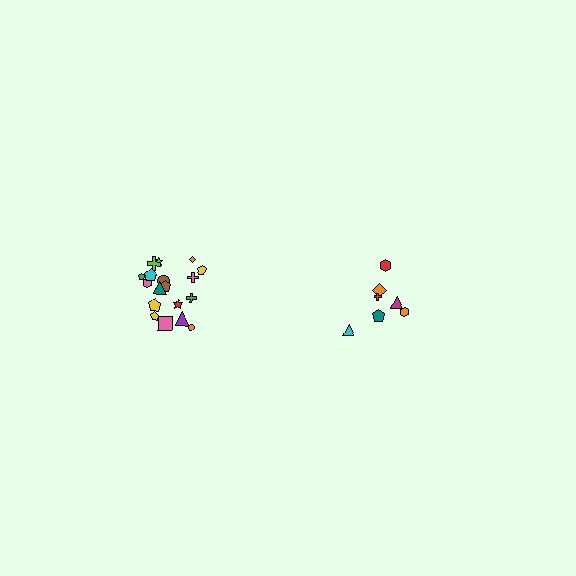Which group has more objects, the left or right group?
The left group.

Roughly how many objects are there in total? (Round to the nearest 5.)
Roughly 25 objects in total.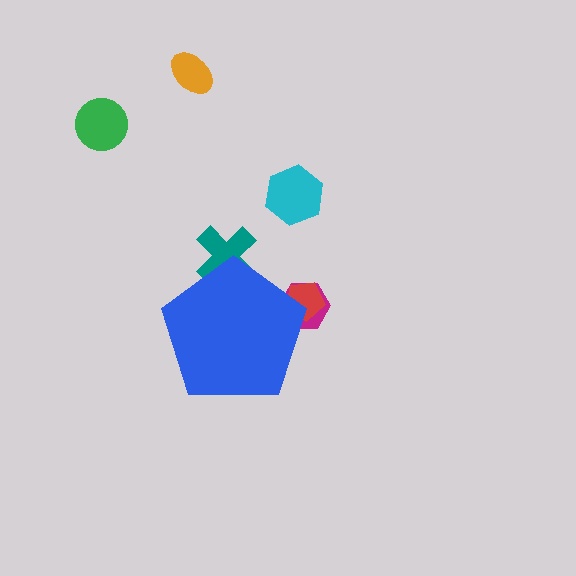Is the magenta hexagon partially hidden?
Yes, the magenta hexagon is partially hidden behind the blue pentagon.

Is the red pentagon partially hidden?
Yes, the red pentagon is partially hidden behind the blue pentagon.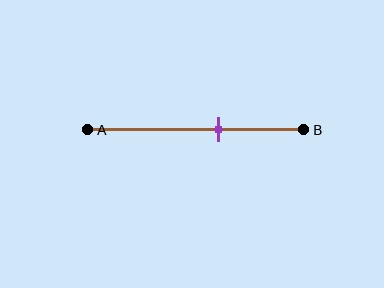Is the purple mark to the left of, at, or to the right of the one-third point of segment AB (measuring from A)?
The purple mark is to the right of the one-third point of segment AB.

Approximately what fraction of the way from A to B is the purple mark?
The purple mark is approximately 60% of the way from A to B.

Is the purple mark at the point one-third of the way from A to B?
No, the mark is at about 60% from A, not at the 33% one-third point.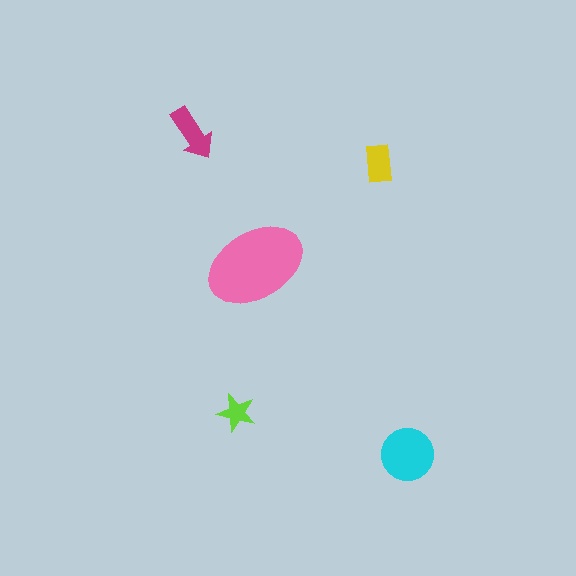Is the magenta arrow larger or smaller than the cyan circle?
Smaller.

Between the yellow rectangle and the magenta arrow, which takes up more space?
The magenta arrow.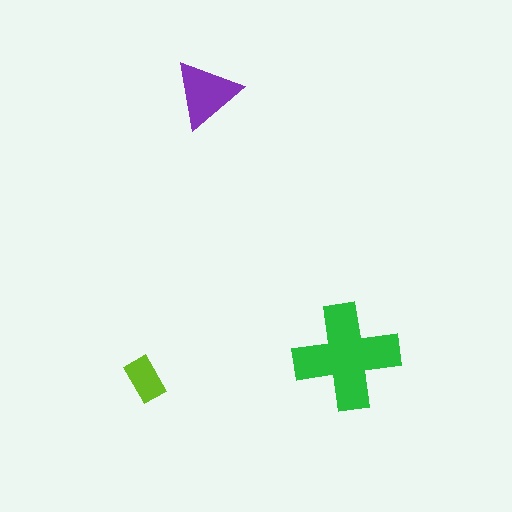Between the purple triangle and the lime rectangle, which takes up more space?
The purple triangle.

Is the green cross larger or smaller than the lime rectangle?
Larger.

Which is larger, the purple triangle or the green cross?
The green cross.